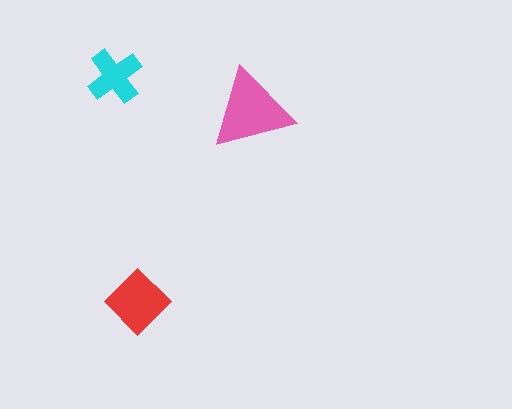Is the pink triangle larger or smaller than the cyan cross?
Larger.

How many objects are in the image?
There are 3 objects in the image.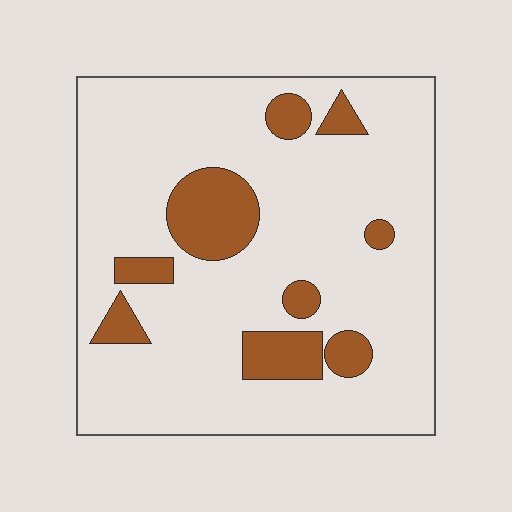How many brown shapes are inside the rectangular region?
9.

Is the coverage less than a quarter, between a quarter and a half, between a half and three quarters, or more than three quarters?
Less than a quarter.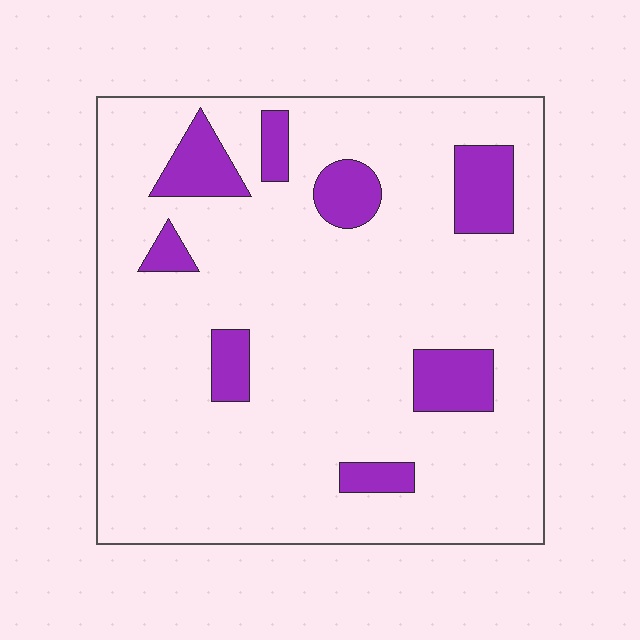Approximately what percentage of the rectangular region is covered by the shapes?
Approximately 15%.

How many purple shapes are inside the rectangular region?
8.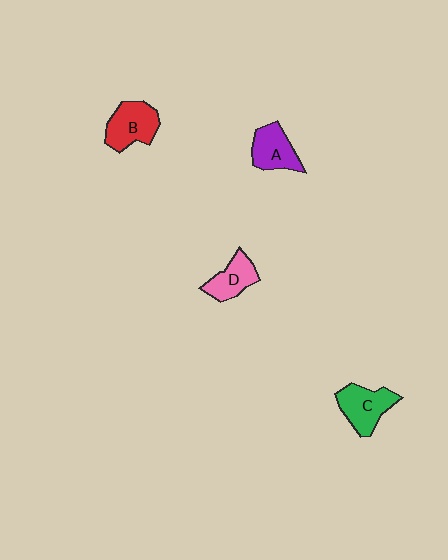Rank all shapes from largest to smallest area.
From largest to smallest: B (red), C (green), A (purple), D (pink).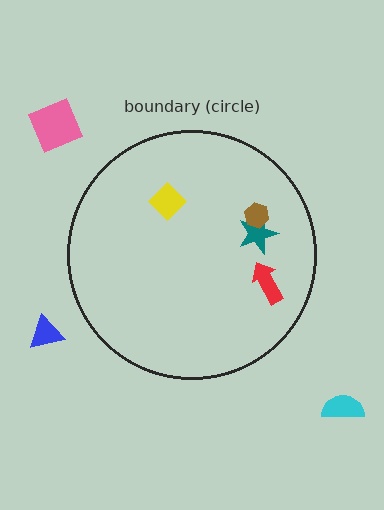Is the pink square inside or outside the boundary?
Outside.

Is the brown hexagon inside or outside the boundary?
Inside.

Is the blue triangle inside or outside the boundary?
Outside.